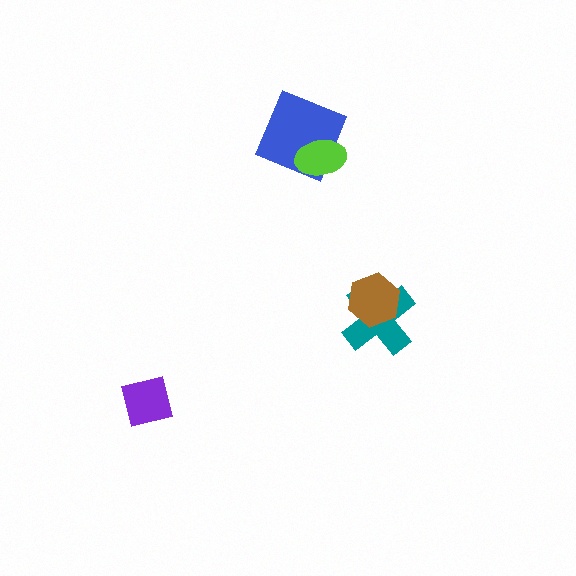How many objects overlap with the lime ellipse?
1 object overlaps with the lime ellipse.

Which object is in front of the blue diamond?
The lime ellipse is in front of the blue diamond.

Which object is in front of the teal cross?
The brown hexagon is in front of the teal cross.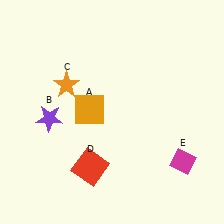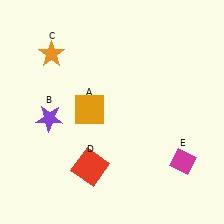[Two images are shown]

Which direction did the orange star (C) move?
The orange star (C) moved up.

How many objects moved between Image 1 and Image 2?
1 object moved between the two images.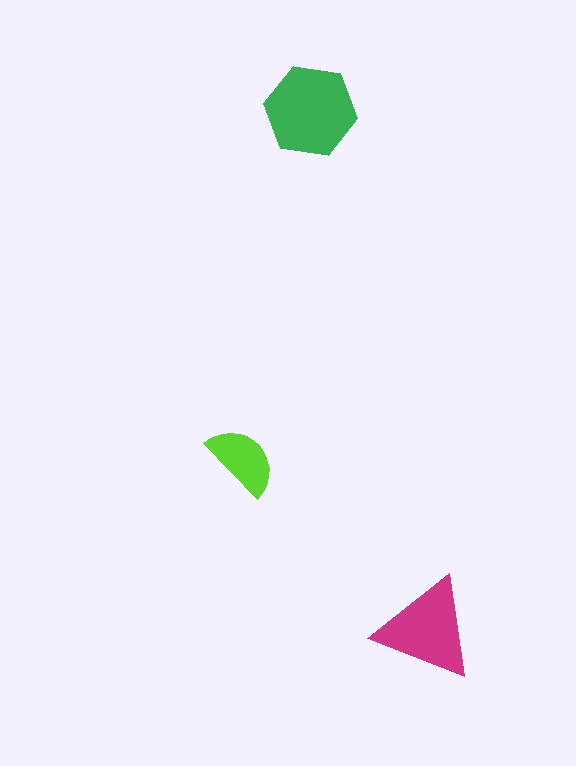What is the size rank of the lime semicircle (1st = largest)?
3rd.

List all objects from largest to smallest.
The green hexagon, the magenta triangle, the lime semicircle.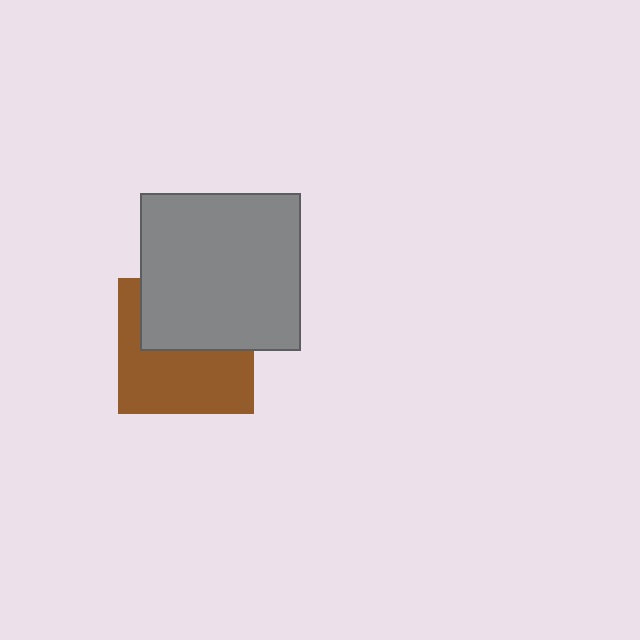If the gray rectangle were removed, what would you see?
You would see the complete brown square.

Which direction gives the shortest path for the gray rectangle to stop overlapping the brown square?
Moving up gives the shortest separation.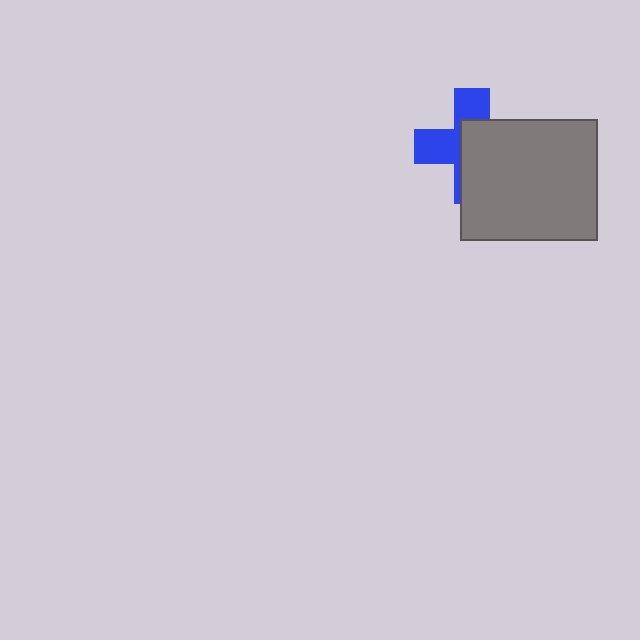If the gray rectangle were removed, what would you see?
You would see the complete blue cross.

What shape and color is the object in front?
The object in front is a gray rectangle.